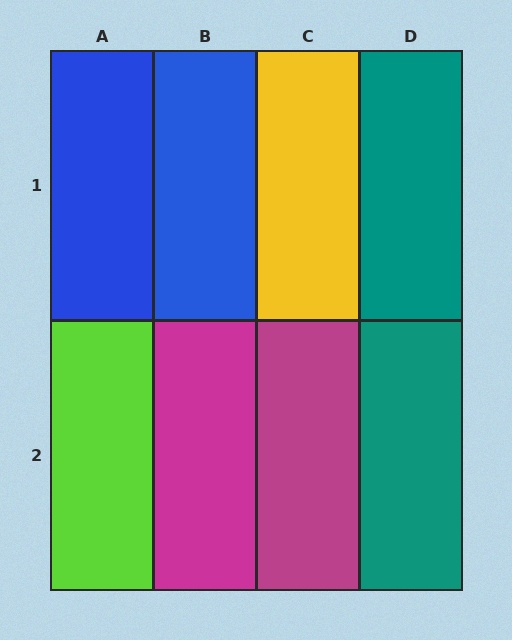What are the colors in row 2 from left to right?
Lime, magenta, magenta, teal.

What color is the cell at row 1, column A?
Blue.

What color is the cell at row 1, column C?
Yellow.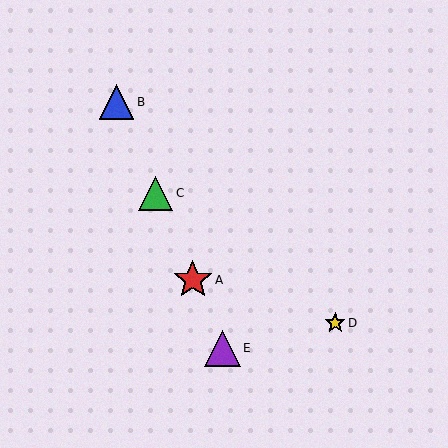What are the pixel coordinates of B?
Object B is at (116, 102).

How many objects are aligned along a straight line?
4 objects (A, B, C, E) are aligned along a straight line.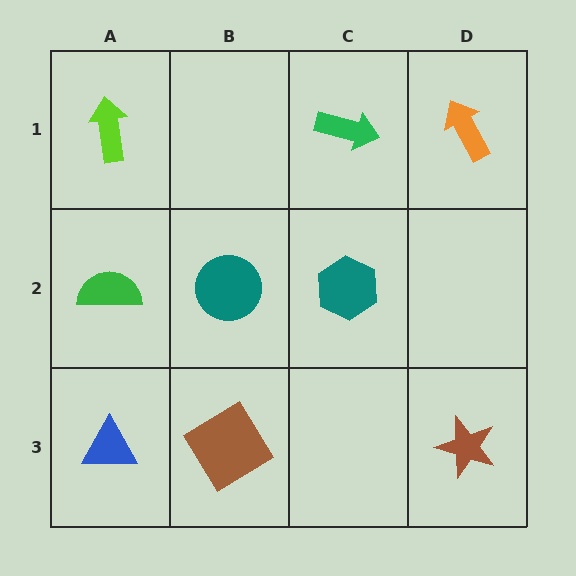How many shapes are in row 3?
3 shapes.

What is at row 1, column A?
A lime arrow.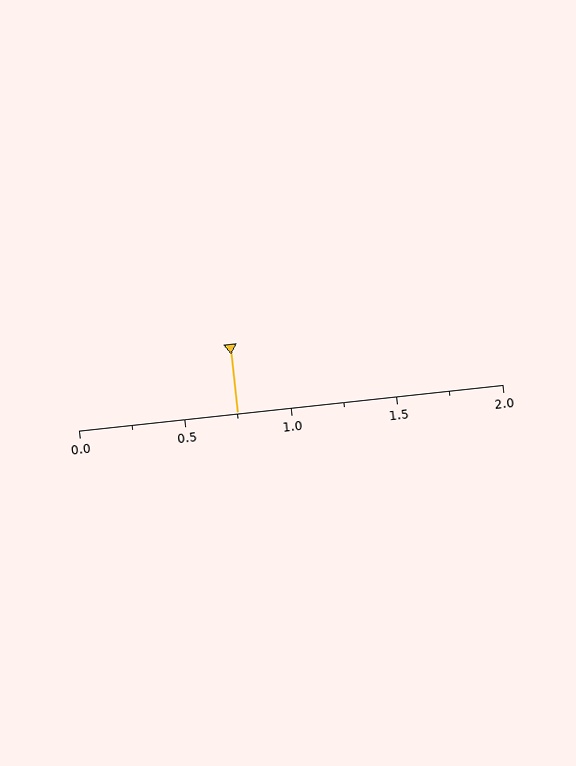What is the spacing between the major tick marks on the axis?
The major ticks are spaced 0.5 apart.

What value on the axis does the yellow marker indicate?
The marker indicates approximately 0.75.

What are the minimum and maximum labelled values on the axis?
The axis runs from 0.0 to 2.0.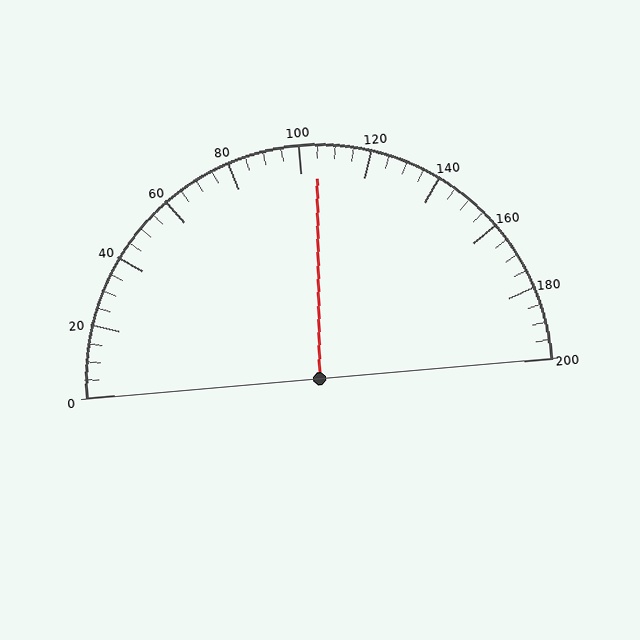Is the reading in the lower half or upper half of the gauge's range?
The reading is in the upper half of the range (0 to 200).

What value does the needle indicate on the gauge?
The needle indicates approximately 105.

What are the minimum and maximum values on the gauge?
The gauge ranges from 0 to 200.